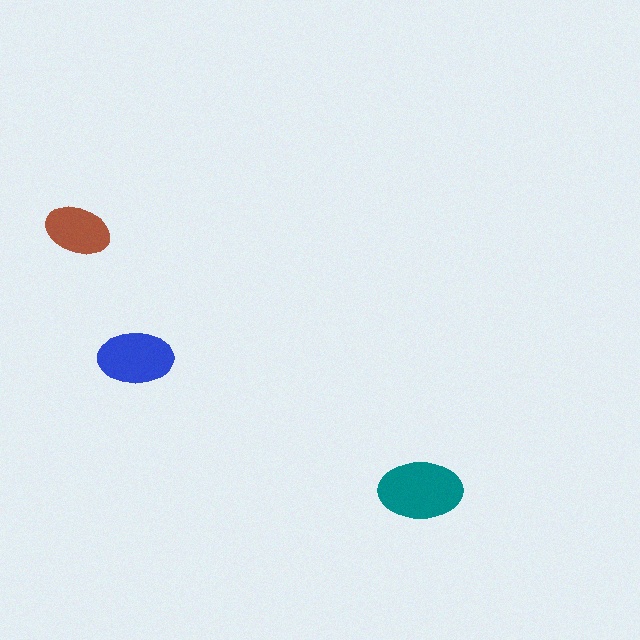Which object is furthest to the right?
The teal ellipse is rightmost.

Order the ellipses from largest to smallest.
the teal one, the blue one, the brown one.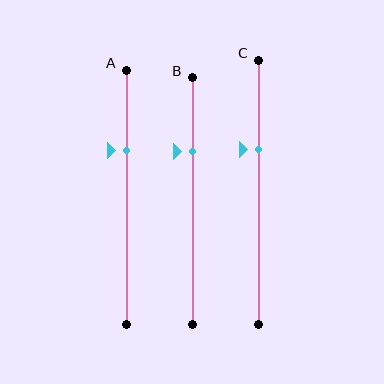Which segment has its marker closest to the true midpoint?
Segment C has its marker closest to the true midpoint.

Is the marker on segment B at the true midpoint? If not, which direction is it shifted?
No, the marker on segment B is shifted upward by about 20% of the segment length.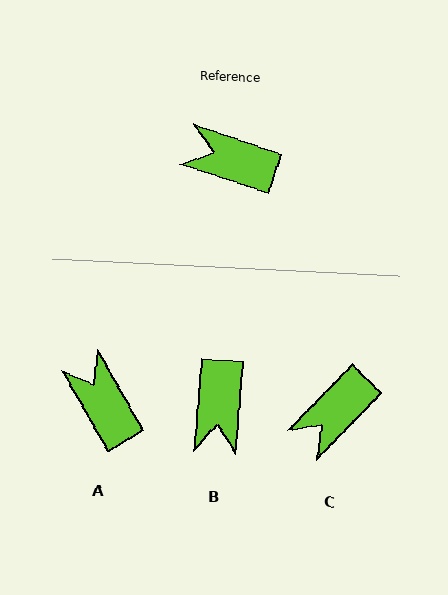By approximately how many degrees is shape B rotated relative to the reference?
Approximately 104 degrees counter-clockwise.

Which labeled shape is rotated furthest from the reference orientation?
B, about 104 degrees away.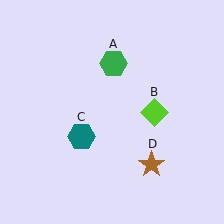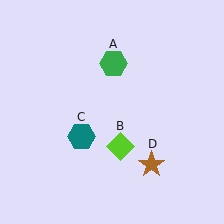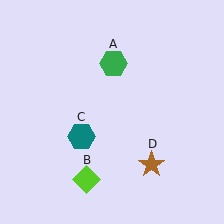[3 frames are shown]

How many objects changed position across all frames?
1 object changed position: lime diamond (object B).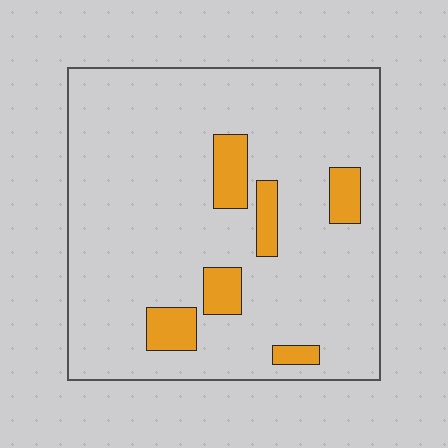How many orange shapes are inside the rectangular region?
6.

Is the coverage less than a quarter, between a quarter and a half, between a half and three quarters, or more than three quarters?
Less than a quarter.